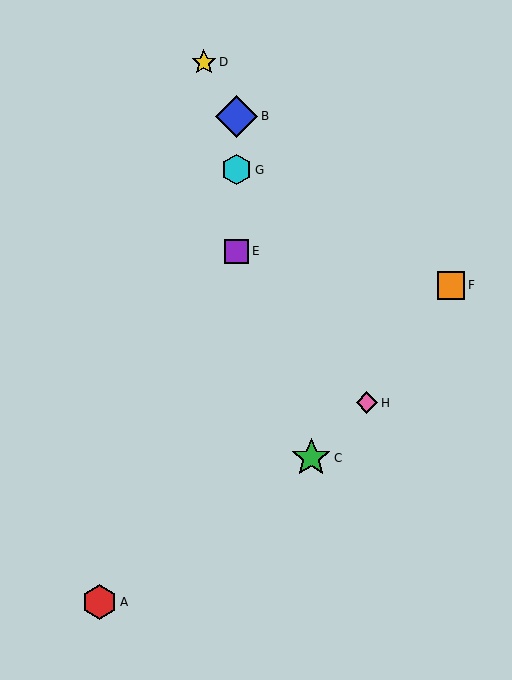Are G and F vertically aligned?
No, G is at x≈236 and F is at x≈451.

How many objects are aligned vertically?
3 objects (B, E, G) are aligned vertically.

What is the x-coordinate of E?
Object E is at x≈236.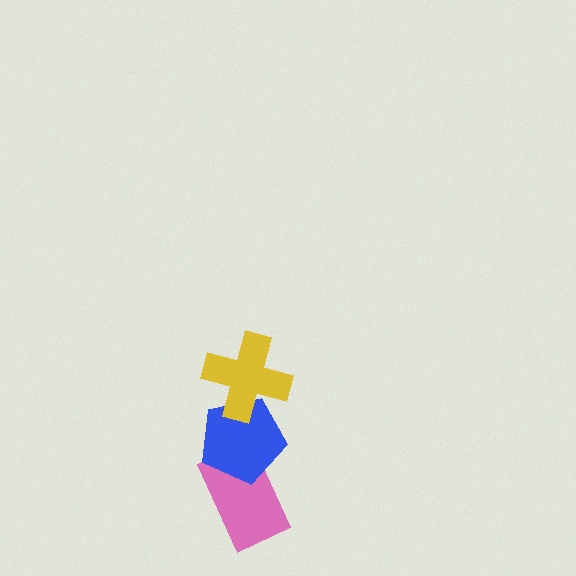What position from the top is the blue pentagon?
The blue pentagon is 2nd from the top.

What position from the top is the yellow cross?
The yellow cross is 1st from the top.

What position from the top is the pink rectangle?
The pink rectangle is 3rd from the top.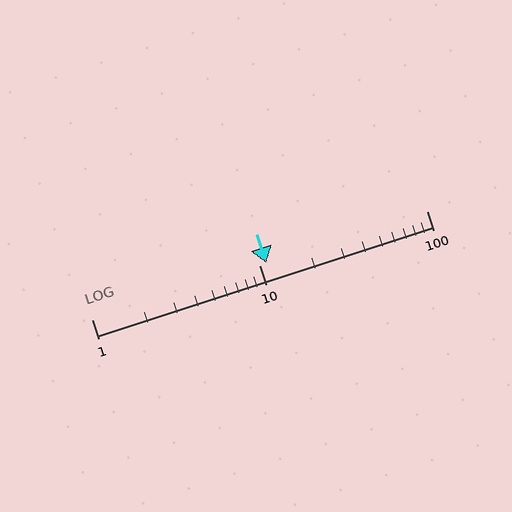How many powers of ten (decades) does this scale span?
The scale spans 2 decades, from 1 to 100.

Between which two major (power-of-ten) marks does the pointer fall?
The pointer is between 10 and 100.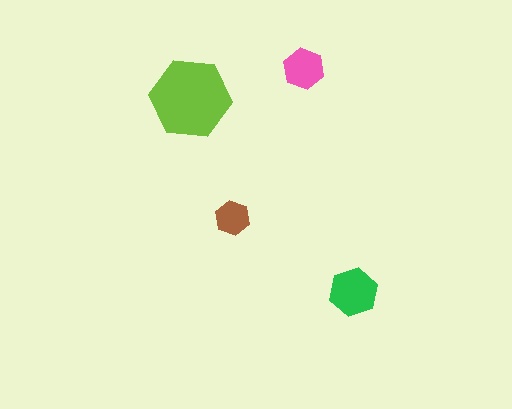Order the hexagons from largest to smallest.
the lime one, the green one, the pink one, the brown one.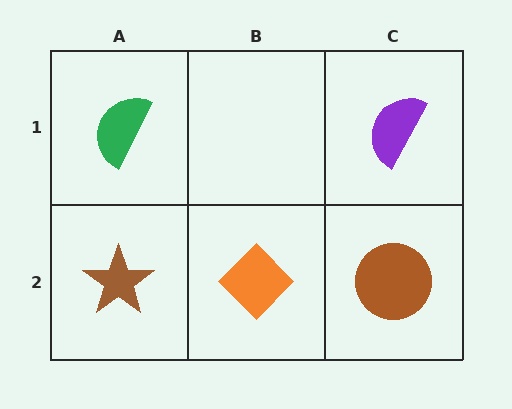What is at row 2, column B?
An orange diamond.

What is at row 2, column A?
A brown star.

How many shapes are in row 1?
2 shapes.